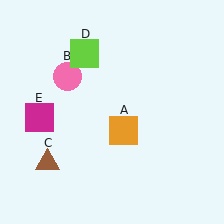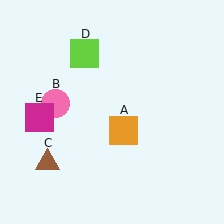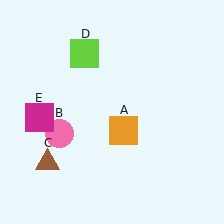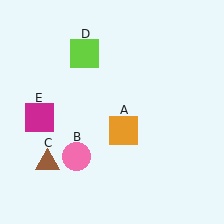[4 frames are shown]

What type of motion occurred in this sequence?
The pink circle (object B) rotated counterclockwise around the center of the scene.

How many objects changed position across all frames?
1 object changed position: pink circle (object B).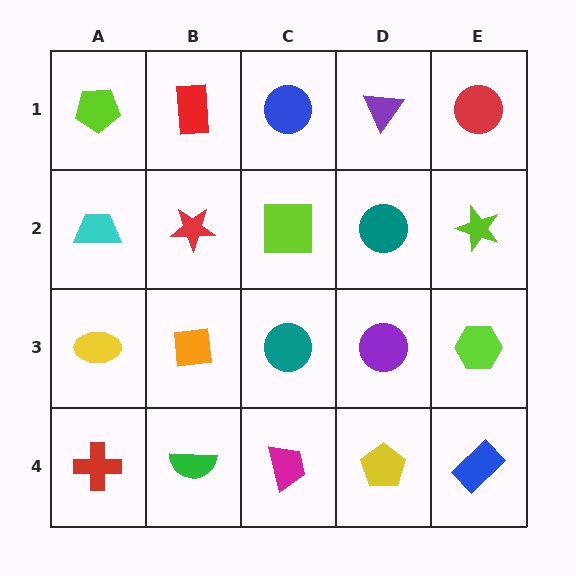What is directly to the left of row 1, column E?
A purple triangle.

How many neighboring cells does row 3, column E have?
3.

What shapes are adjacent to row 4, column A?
A yellow ellipse (row 3, column A), a green semicircle (row 4, column B).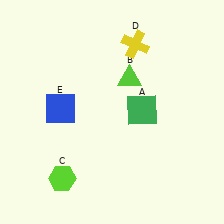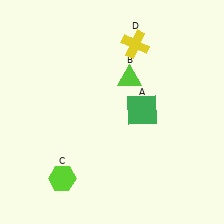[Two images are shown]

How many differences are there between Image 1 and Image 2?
There is 1 difference between the two images.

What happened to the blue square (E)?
The blue square (E) was removed in Image 2. It was in the top-left area of Image 1.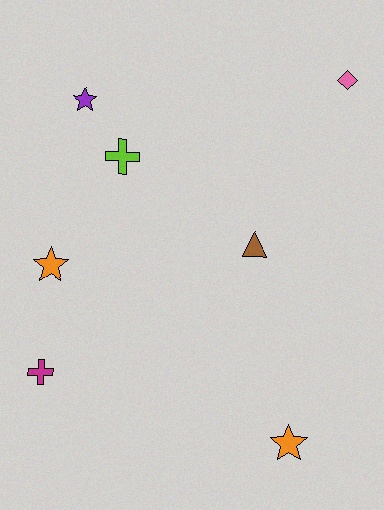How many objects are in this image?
There are 7 objects.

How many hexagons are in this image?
There are no hexagons.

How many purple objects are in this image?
There is 1 purple object.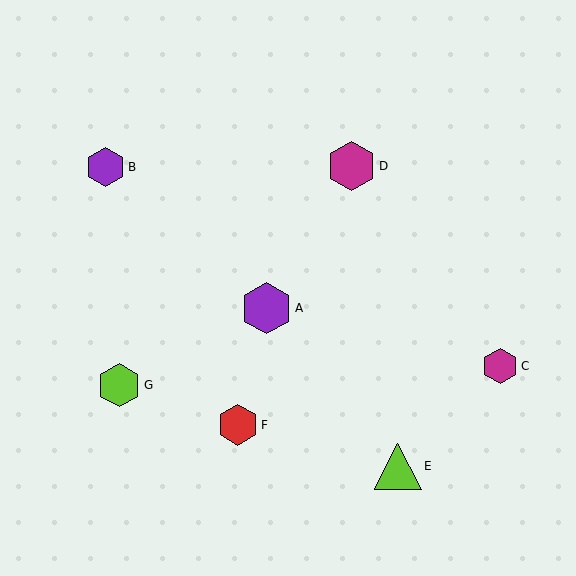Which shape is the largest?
The purple hexagon (labeled A) is the largest.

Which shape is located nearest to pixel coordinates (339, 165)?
The magenta hexagon (labeled D) at (352, 166) is nearest to that location.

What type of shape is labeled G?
Shape G is a lime hexagon.